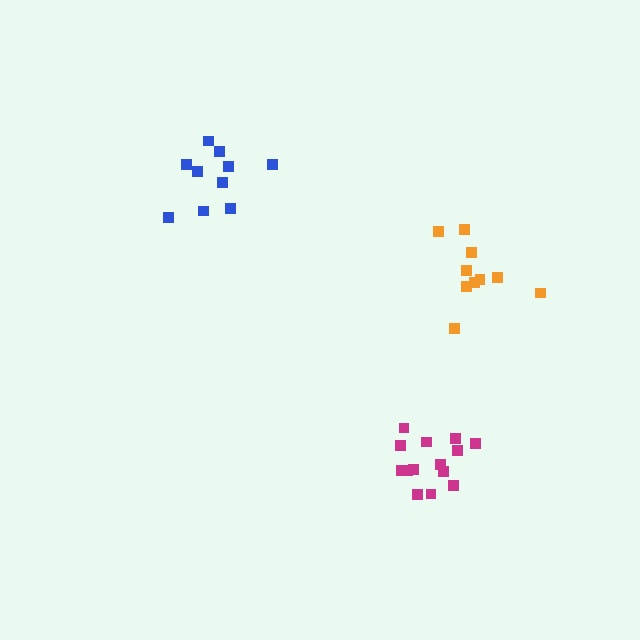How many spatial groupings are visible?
There are 3 spatial groupings.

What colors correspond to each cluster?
The clusters are colored: magenta, orange, blue.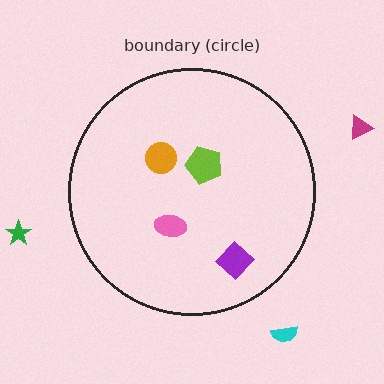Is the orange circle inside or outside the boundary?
Inside.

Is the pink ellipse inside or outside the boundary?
Inside.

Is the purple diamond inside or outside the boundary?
Inside.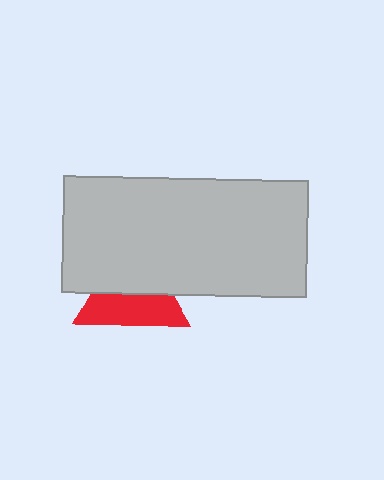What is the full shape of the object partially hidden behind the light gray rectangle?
The partially hidden object is a red triangle.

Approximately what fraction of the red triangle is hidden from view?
Roughly 48% of the red triangle is hidden behind the light gray rectangle.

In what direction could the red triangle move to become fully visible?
The red triangle could move down. That would shift it out from behind the light gray rectangle entirely.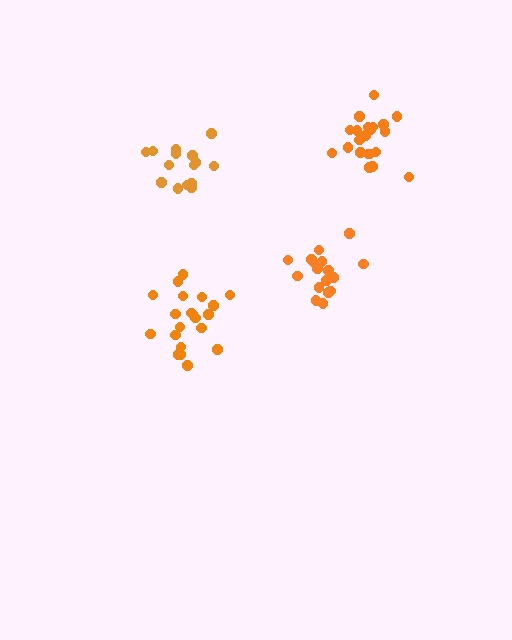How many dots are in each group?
Group 1: 17 dots, Group 2: 15 dots, Group 3: 21 dots, Group 4: 21 dots (74 total).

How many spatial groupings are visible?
There are 4 spatial groupings.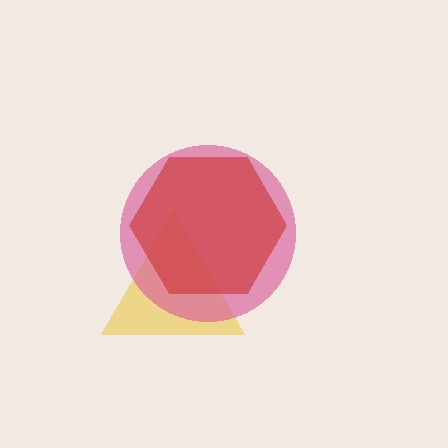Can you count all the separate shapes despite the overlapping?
Yes, there are 3 separate shapes.